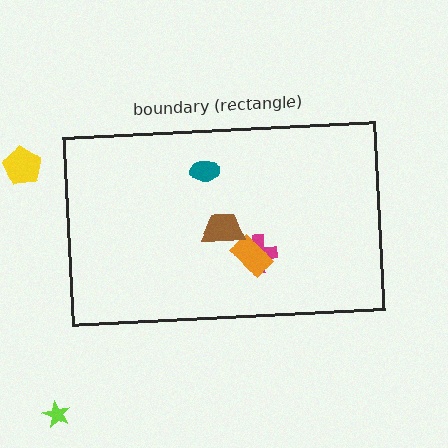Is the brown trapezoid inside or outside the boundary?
Inside.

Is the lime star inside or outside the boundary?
Outside.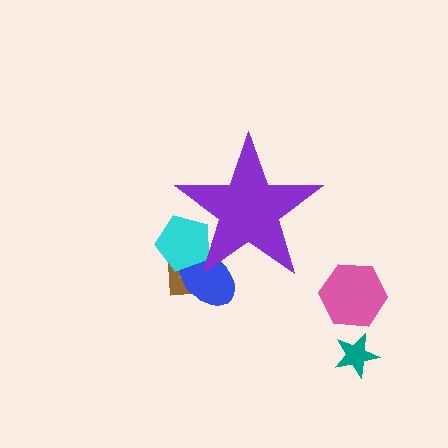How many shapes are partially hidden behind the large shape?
4 shapes are partially hidden.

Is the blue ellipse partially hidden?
Yes, the blue ellipse is partially hidden behind the purple star.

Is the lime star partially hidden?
Yes, the lime star is partially hidden behind the purple star.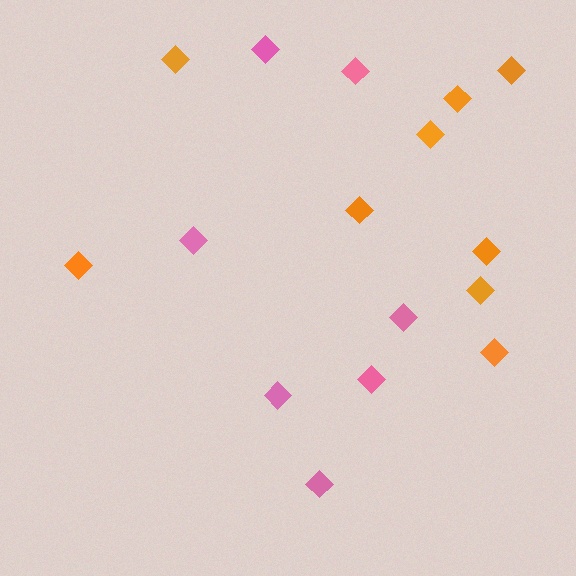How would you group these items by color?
There are 2 groups: one group of orange diamonds (9) and one group of pink diamonds (7).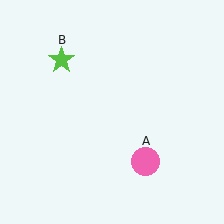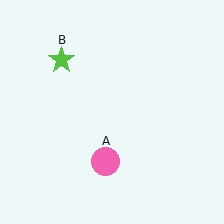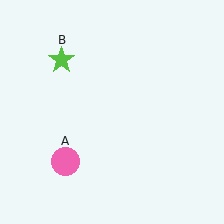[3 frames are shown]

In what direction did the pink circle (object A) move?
The pink circle (object A) moved left.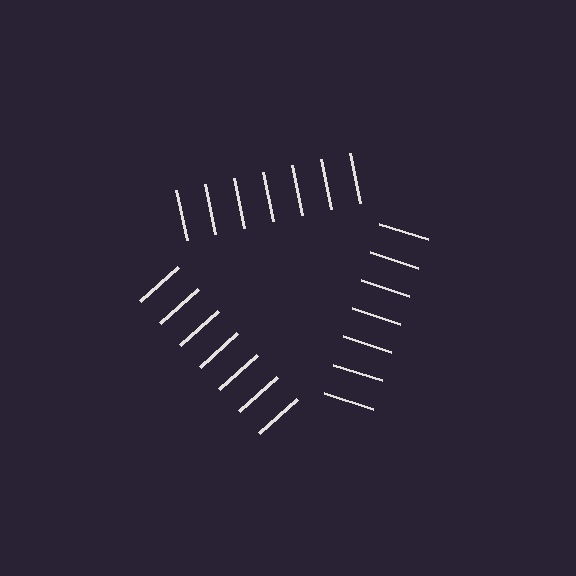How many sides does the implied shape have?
3 sides — the line-ends trace a triangle.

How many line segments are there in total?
21 — 7 along each of the 3 edges.